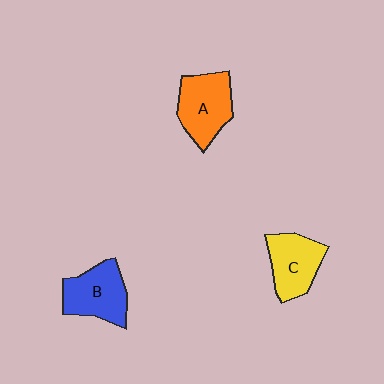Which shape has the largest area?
Shape A (orange).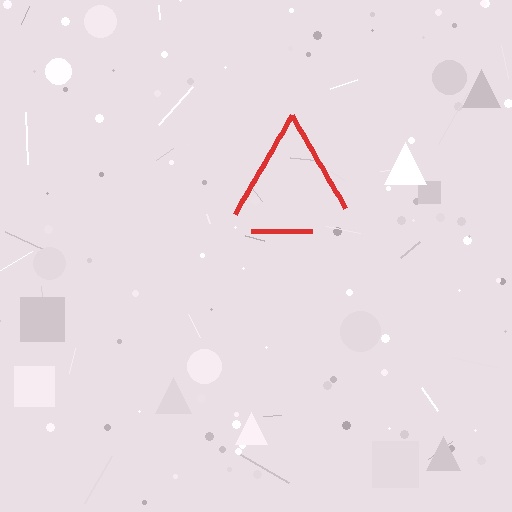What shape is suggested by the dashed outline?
The dashed outline suggests a triangle.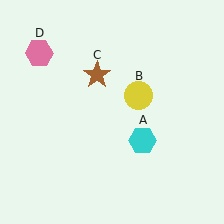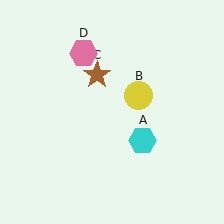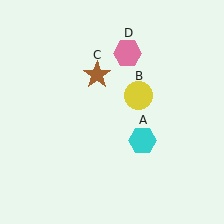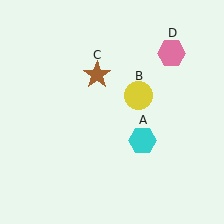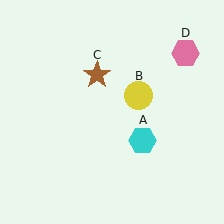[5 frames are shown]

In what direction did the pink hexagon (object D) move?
The pink hexagon (object D) moved right.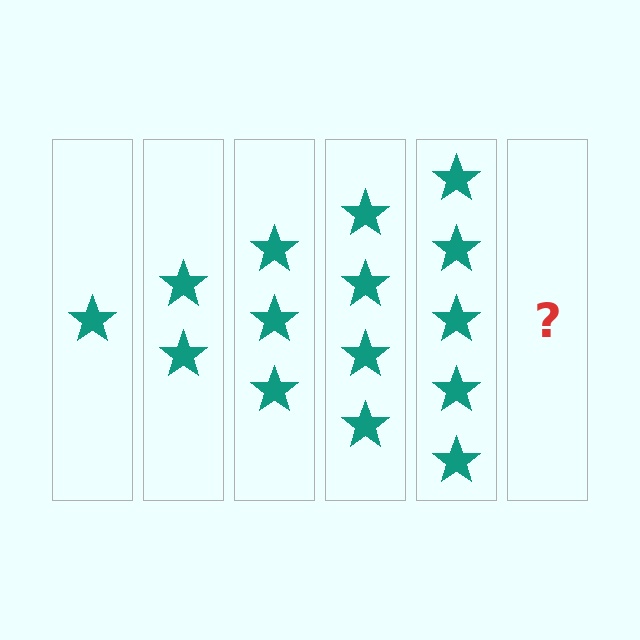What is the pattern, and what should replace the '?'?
The pattern is that each step adds one more star. The '?' should be 6 stars.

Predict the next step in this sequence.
The next step is 6 stars.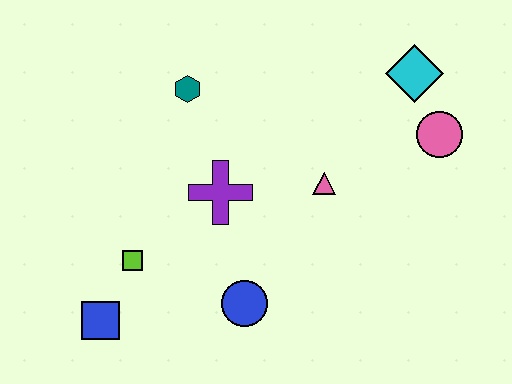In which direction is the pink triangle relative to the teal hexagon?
The pink triangle is to the right of the teal hexagon.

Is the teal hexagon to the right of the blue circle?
No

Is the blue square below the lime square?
Yes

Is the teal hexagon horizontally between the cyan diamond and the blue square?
Yes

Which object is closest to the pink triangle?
The purple cross is closest to the pink triangle.